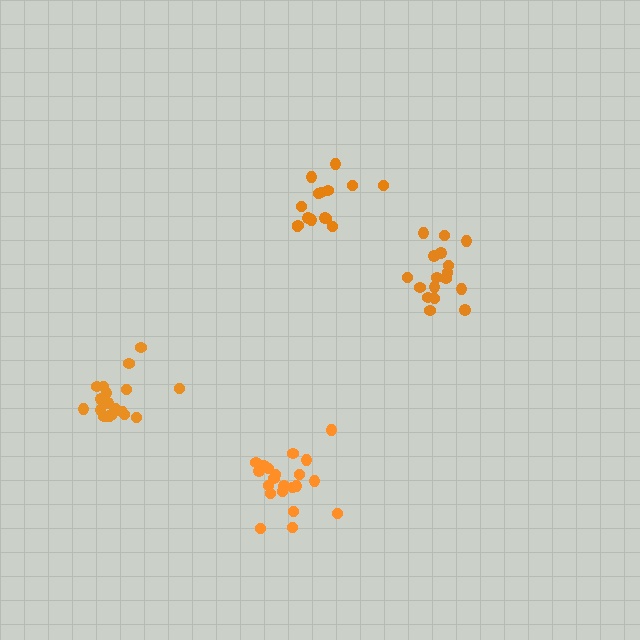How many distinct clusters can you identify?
There are 4 distinct clusters.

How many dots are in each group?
Group 1: 19 dots, Group 2: 15 dots, Group 3: 21 dots, Group 4: 17 dots (72 total).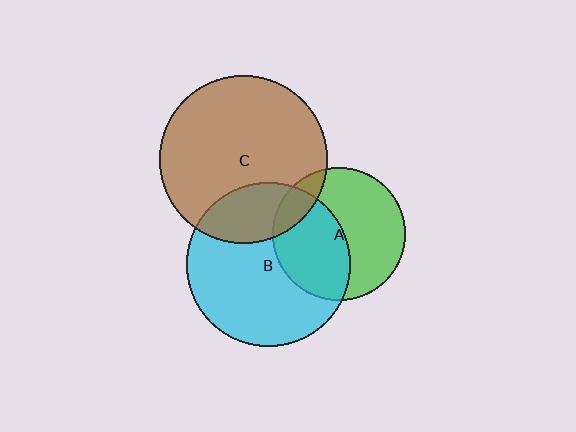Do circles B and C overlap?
Yes.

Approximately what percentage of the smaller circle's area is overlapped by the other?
Approximately 25%.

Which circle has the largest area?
Circle C (brown).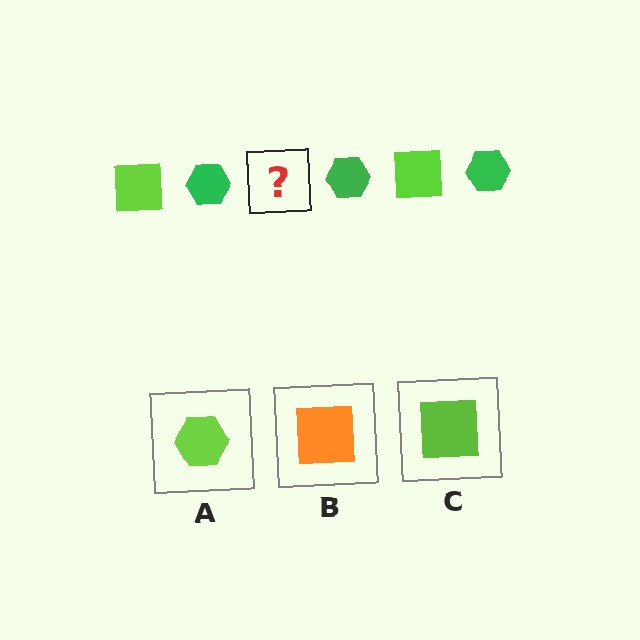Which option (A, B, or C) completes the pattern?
C.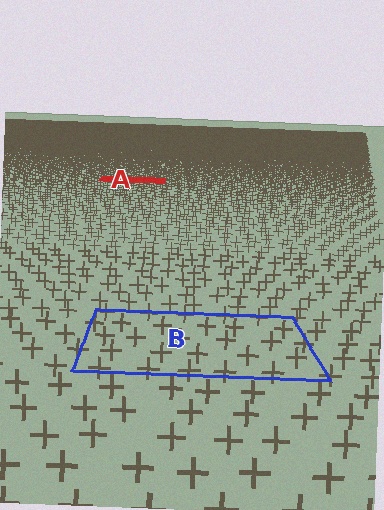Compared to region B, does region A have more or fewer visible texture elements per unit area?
Region A has more texture elements per unit area — they are packed more densely because it is farther away.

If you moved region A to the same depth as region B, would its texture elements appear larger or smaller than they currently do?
They would appear larger. At a closer depth, the same texture elements are projected at a bigger on-screen size.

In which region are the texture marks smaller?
The texture marks are smaller in region A, because it is farther away.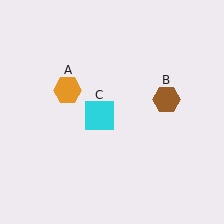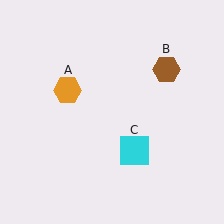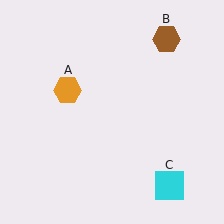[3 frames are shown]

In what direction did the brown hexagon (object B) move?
The brown hexagon (object B) moved up.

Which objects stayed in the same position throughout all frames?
Orange hexagon (object A) remained stationary.